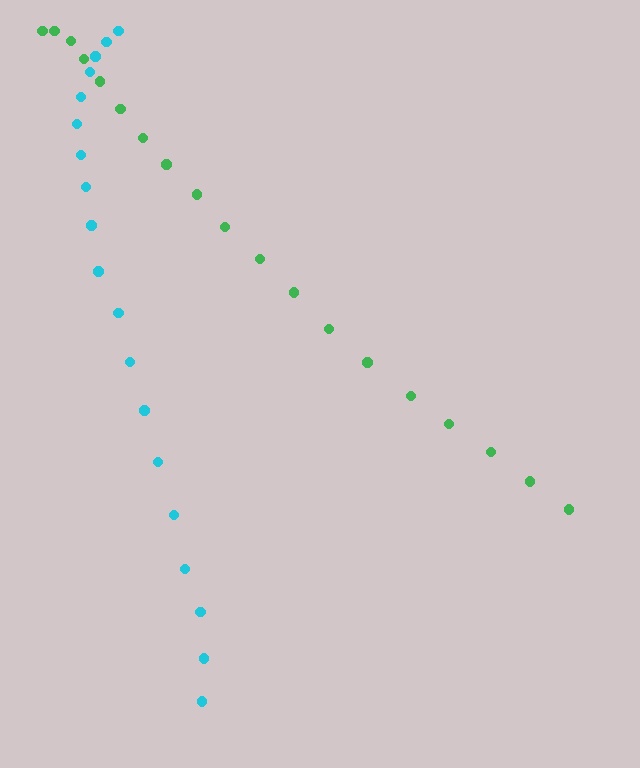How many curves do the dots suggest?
There are 2 distinct paths.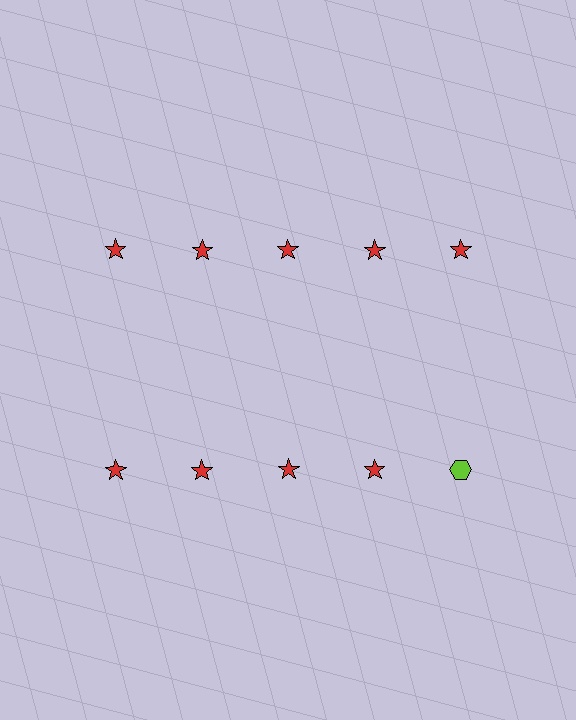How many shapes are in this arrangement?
There are 10 shapes arranged in a grid pattern.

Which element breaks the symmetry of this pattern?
The lime hexagon in the second row, rightmost column breaks the symmetry. All other shapes are red stars.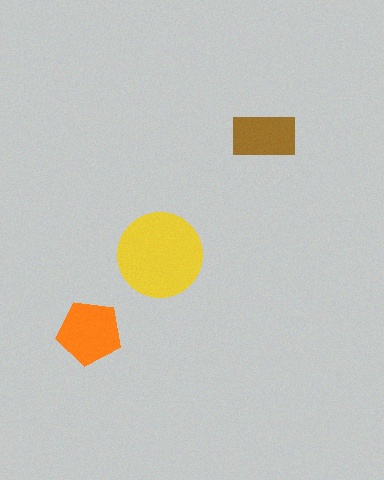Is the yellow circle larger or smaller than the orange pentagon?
Larger.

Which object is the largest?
The yellow circle.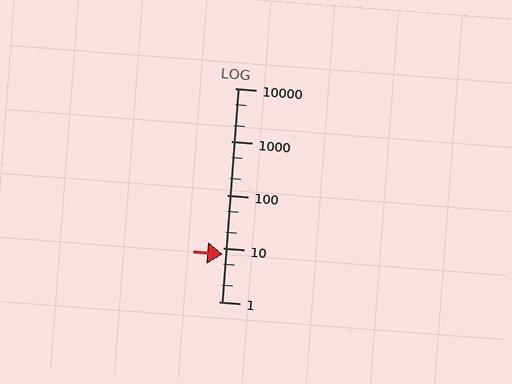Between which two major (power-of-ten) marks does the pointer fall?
The pointer is between 1 and 10.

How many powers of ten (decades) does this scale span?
The scale spans 4 decades, from 1 to 10000.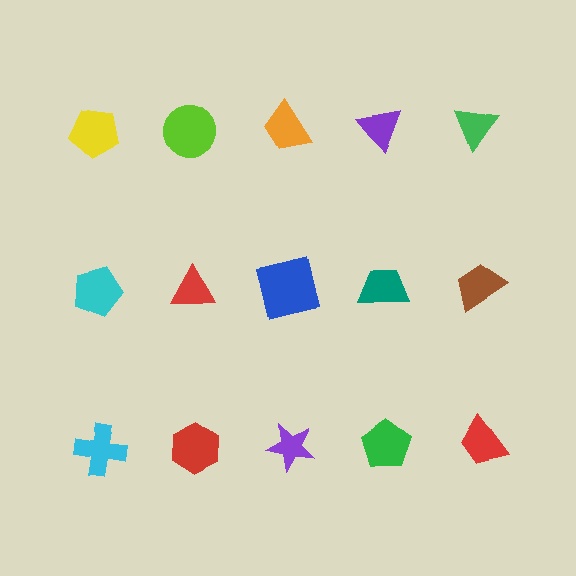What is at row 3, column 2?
A red hexagon.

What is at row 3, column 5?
A red trapezoid.